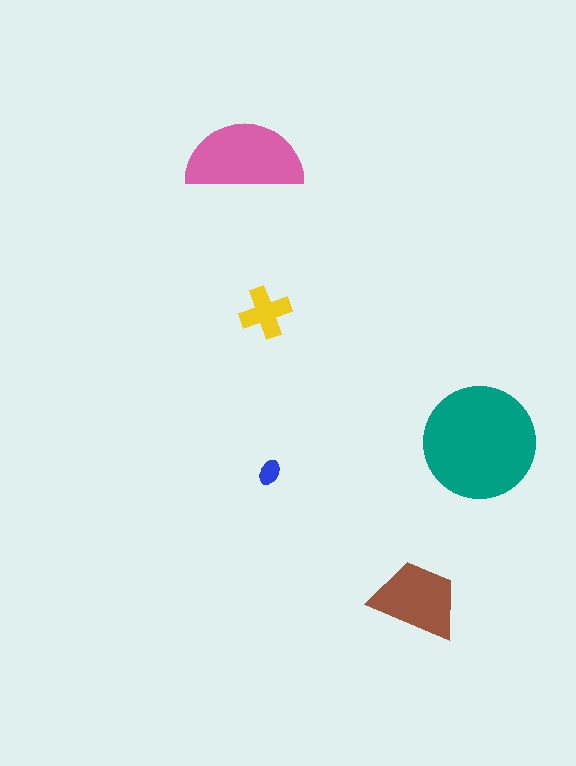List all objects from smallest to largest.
The blue ellipse, the yellow cross, the brown trapezoid, the pink semicircle, the teal circle.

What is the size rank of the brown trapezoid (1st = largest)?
3rd.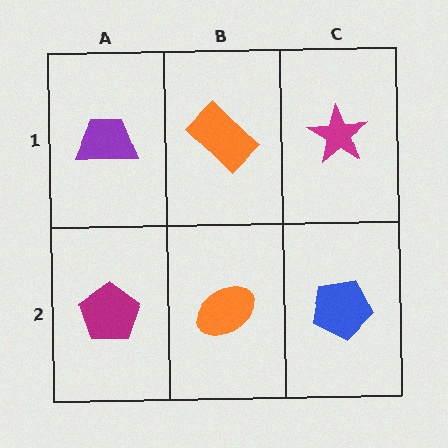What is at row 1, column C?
A magenta star.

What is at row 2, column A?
A magenta pentagon.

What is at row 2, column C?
A blue pentagon.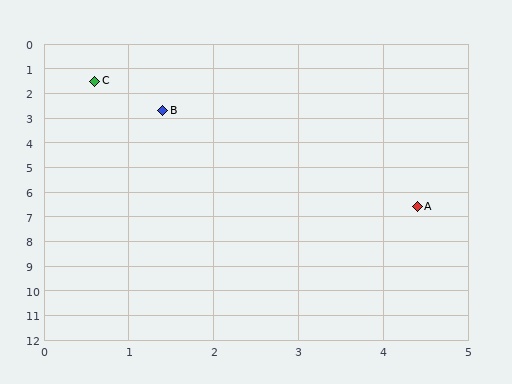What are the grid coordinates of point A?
Point A is at approximately (4.4, 6.6).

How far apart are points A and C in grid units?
Points A and C are about 6.4 grid units apart.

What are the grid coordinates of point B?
Point B is at approximately (1.4, 2.7).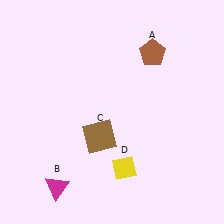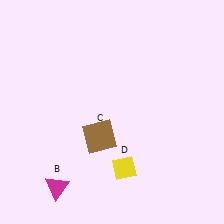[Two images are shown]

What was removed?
The brown pentagon (A) was removed in Image 2.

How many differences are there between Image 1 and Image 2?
There is 1 difference between the two images.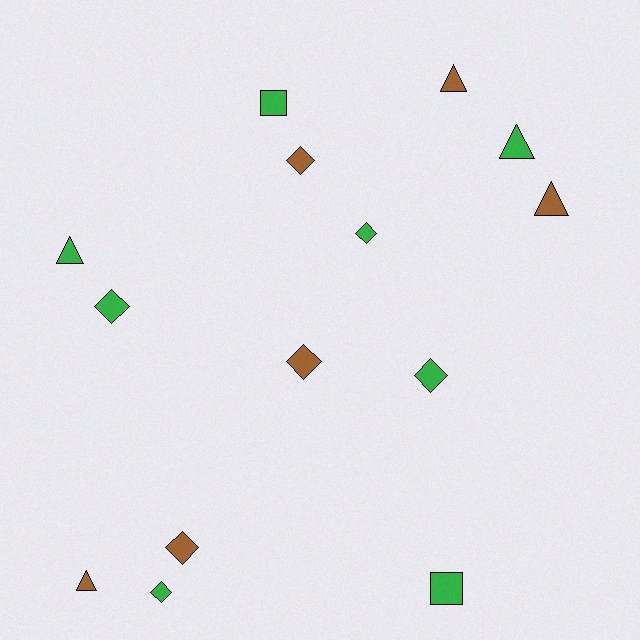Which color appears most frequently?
Green, with 8 objects.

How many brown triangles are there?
There are 3 brown triangles.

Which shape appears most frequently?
Diamond, with 7 objects.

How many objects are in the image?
There are 14 objects.